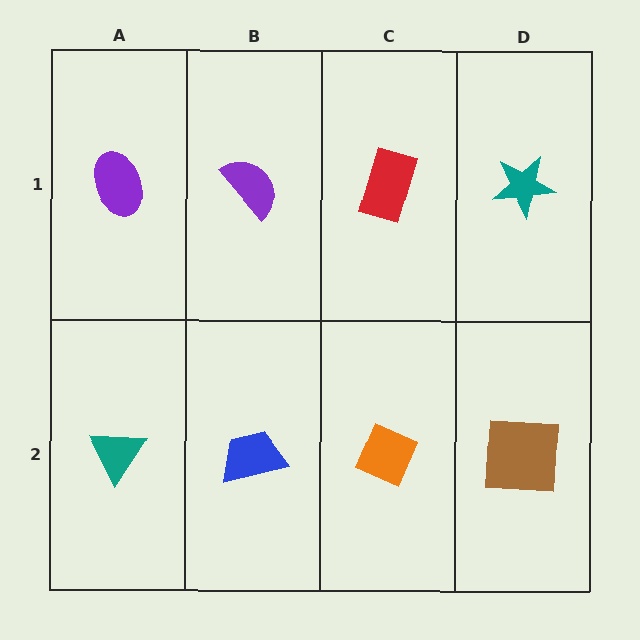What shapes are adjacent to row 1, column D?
A brown square (row 2, column D), a red rectangle (row 1, column C).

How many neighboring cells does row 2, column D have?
2.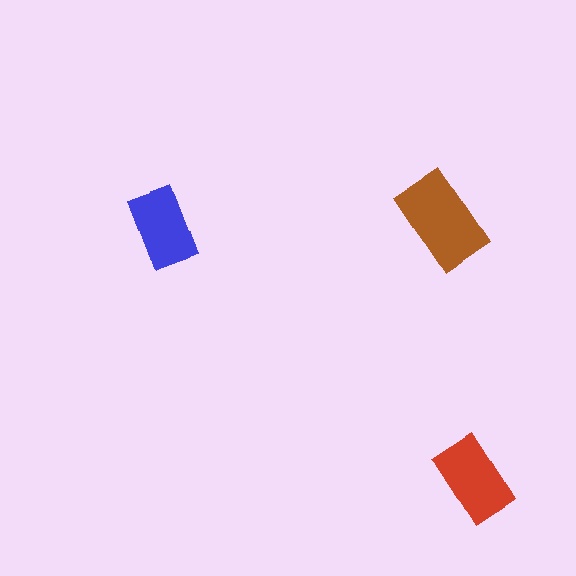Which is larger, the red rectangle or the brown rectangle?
The brown one.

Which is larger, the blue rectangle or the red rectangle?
The red one.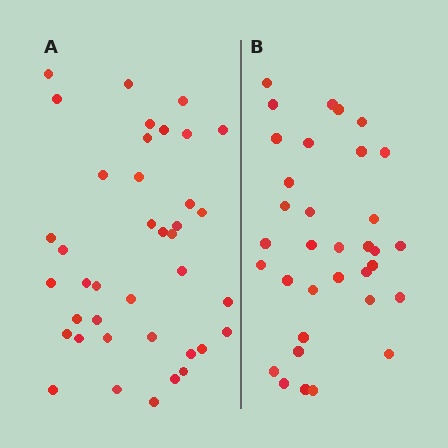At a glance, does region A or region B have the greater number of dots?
Region A (the left region) has more dots.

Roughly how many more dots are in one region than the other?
Region A has about 5 more dots than region B.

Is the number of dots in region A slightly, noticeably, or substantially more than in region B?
Region A has only slightly more — the two regions are fairly close. The ratio is roughly 1.1 to 1.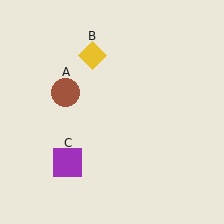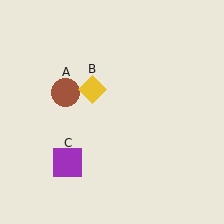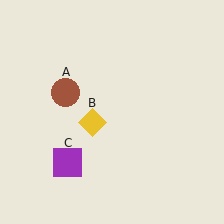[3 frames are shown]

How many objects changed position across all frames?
1 object changed position: yellow diamond (object B).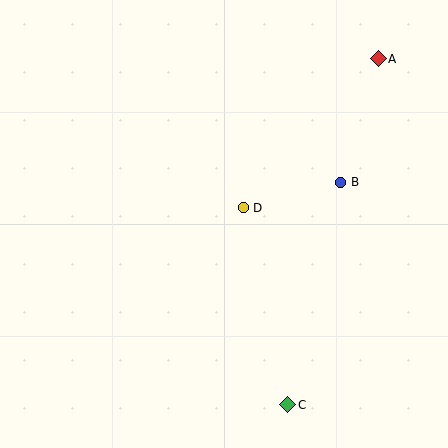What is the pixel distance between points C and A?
The distance between C and A is 357 pixels.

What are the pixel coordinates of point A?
Point A is at (378, 59).